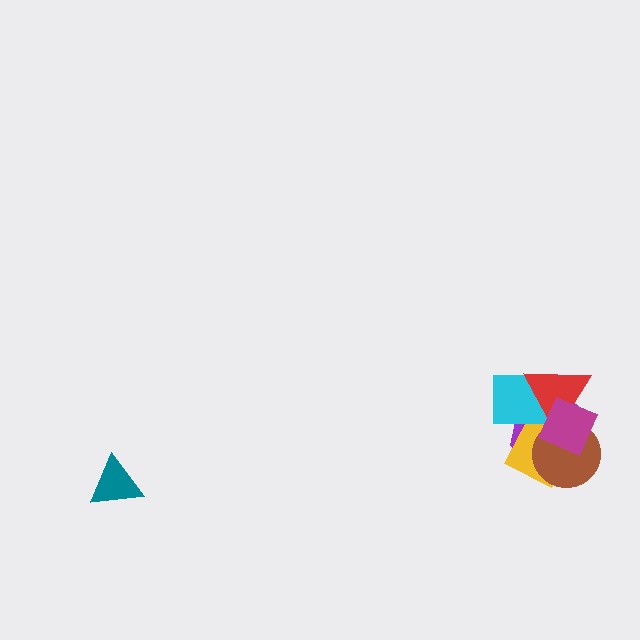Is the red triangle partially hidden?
Yes, it is partially covered by another shape.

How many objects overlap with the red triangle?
4 objects overlap with the red triangle.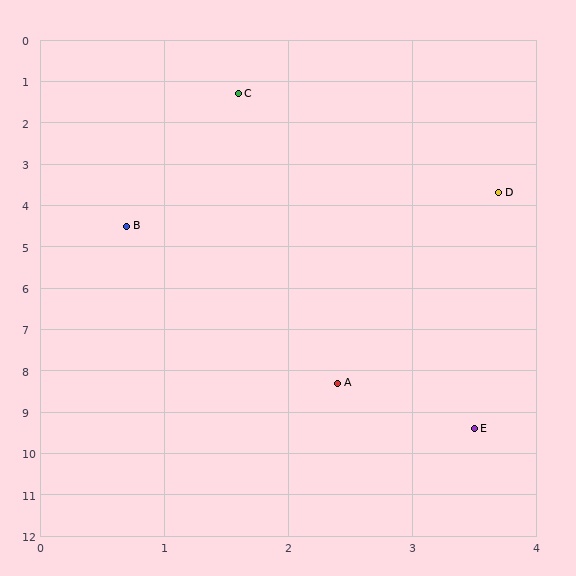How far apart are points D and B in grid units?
Points D and B are about 3.1 grid units apart.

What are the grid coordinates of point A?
Point A is at approximately (2.4, 8.3).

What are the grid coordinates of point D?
Point D is at approximately (3.7, 3.7).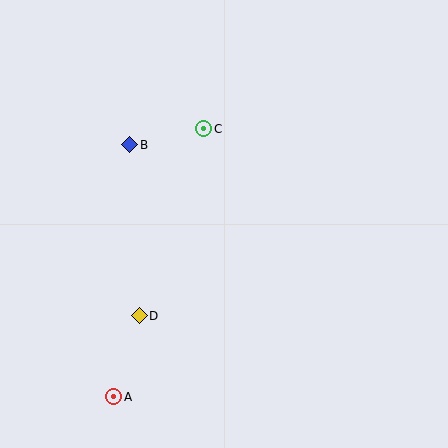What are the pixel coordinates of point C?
Point C is at (204, 129).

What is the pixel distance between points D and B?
The distance between D and B is 171 pixels.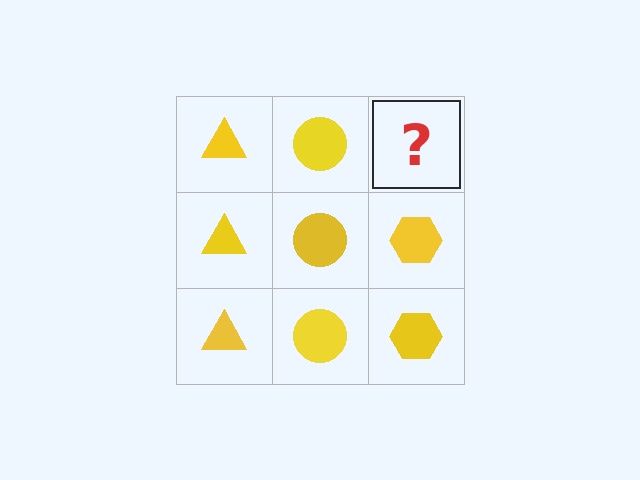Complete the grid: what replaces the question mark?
The question mark should be replaced with a yellow hexagon.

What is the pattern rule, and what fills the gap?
The rule is that each column has a consistent shape. The gap should be filled with a yellow hexagon.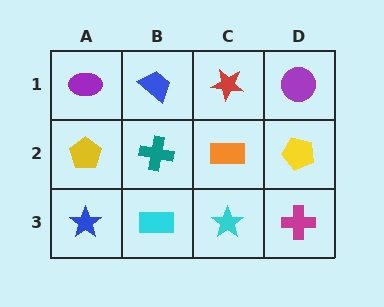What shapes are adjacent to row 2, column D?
A purple circle (row 1, column D), a magenta cross (row 3, column D), an orange rectangle (row 2, column C).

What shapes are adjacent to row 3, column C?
An orange rectangle (row 2, column C), a cyan rectangle (row 3, column B), a magenta cross (row 3, column D).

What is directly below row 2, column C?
A cyan star.